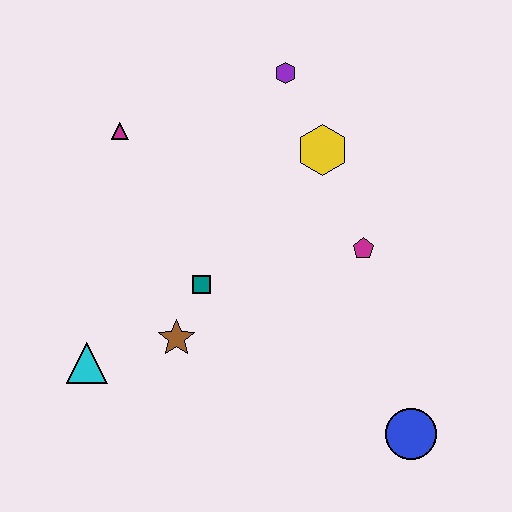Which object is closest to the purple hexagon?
The yellow hexagon is closest to the purple hexagon.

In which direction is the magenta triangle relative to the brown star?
The magenta triangle is above the brown star.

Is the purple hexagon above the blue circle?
Yes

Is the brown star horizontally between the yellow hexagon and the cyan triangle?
Yes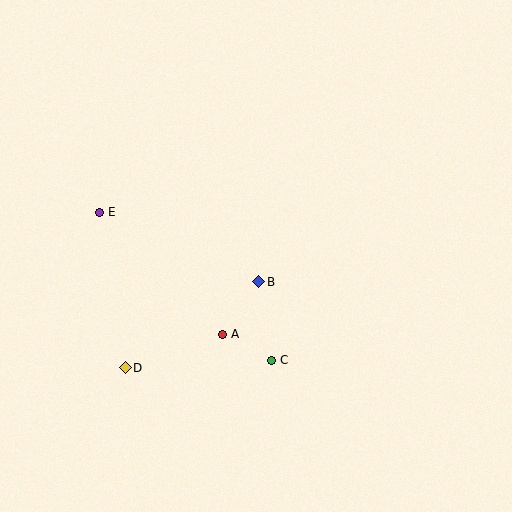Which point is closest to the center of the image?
Point B at (259, 282) is closest to the center.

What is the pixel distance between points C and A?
The distance between C and A is 56 pixels.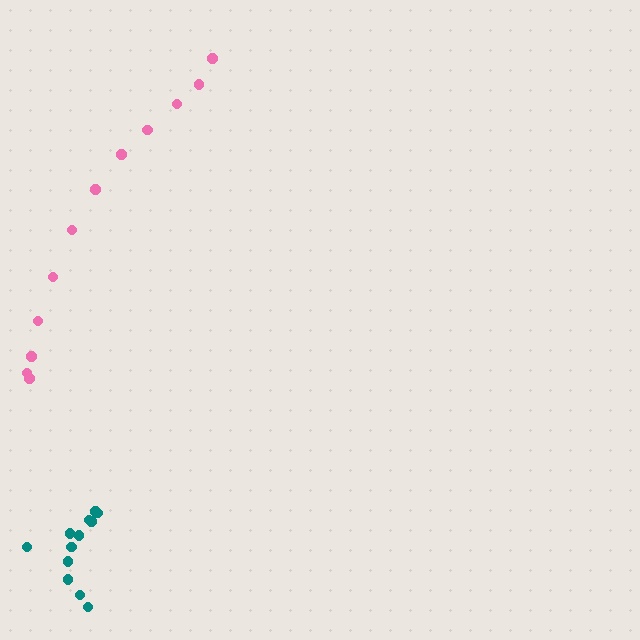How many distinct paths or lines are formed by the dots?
There are 2 distinct paths.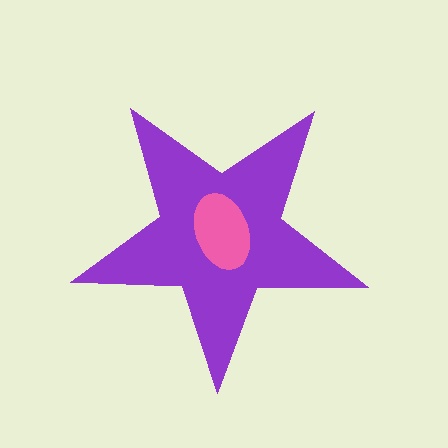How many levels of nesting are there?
2.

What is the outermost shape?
The purple star.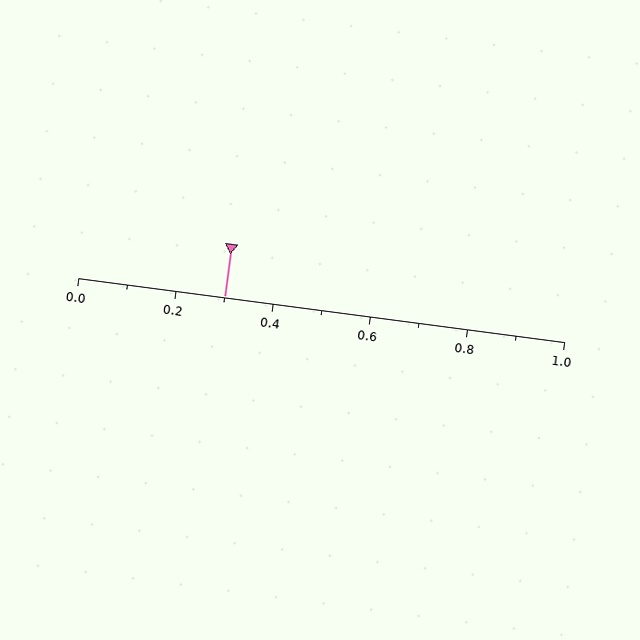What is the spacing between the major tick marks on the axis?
The major ticks are spaced 0.2 apart.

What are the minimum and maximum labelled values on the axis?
The axis runs from 0.0 to 1.0.